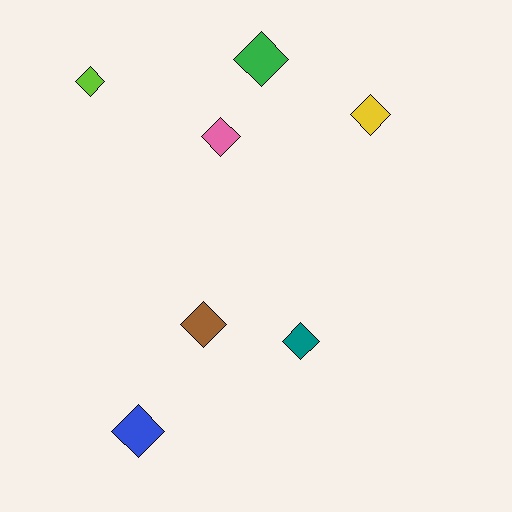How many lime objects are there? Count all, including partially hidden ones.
There is 1 lime object.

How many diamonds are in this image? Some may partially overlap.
There are 7 diamonds.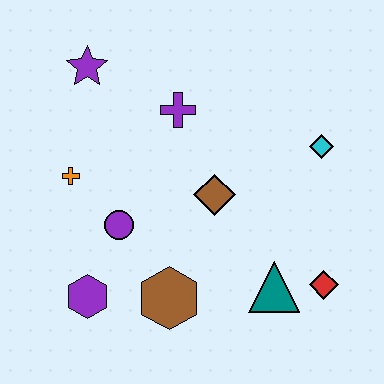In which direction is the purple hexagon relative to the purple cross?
The purple hexagon is below the purple cross.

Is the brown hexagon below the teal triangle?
Yes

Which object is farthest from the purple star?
The red diamond is farthest from the purple star.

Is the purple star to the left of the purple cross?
Yes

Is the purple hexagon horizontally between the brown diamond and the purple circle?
No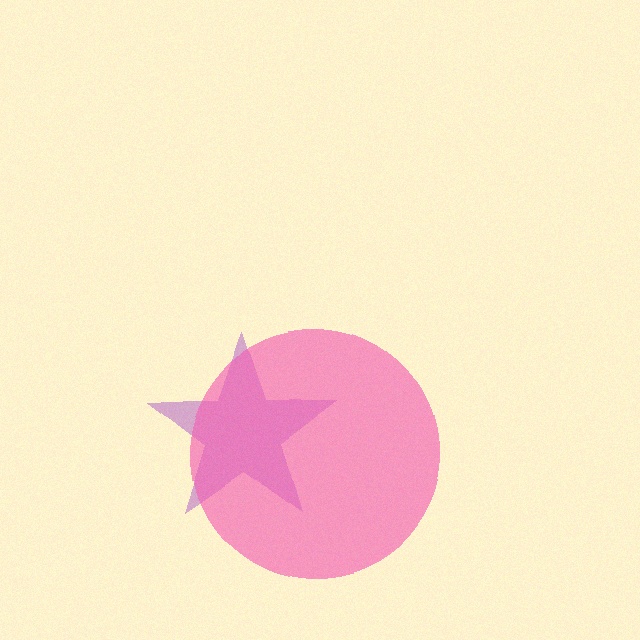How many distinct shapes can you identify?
There are 2 distinct shapes: a purple star, a pink circle.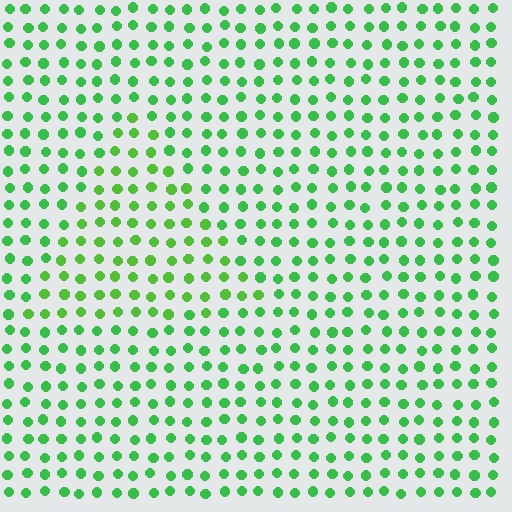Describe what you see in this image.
The image is filled with small green elements in a uniform arrangement. A triangle-shaped region is visible where the elements are tinted to a slightly different hue, forming a subtle color boundary.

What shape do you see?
I see a triangle.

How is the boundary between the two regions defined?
The boundary is defined purely by a slight shift in hue (about 20 degrees). Spacing, size, and orientation are identical on both sides.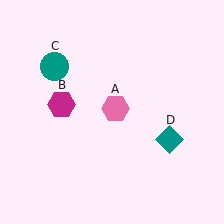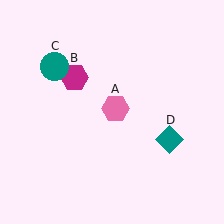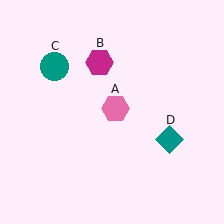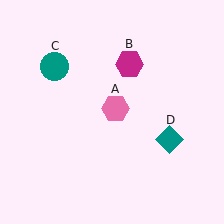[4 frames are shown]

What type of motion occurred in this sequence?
The magenta hexagon (object B) rotated clockwise around the center of the scene.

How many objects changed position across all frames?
1 object changed position: magenta hexagon (object B).